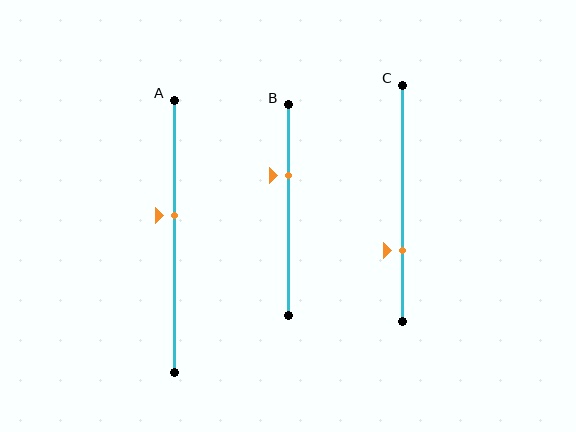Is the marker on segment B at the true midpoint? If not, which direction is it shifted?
No, the marker on segment B is shifted upward by about 17% of the segment length.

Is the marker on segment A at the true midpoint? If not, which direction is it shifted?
No, the marker on segment A is shifted upward by about 8% of the segment length.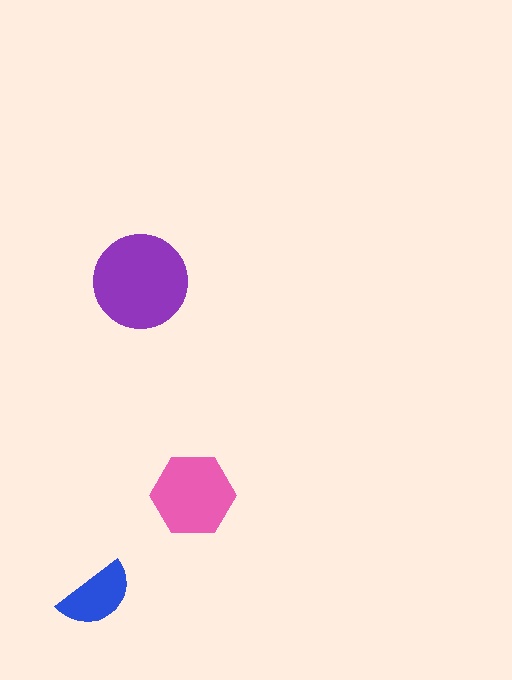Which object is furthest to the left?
The blue semicircle is leftmost.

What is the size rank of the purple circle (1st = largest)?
1st.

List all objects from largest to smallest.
The purple circle, the pink hexagon, the blue semicircle.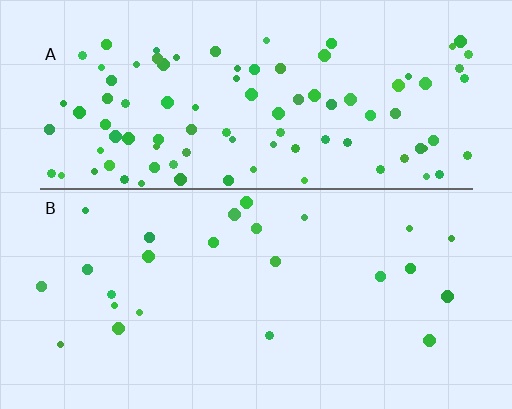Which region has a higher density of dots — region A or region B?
A (the top).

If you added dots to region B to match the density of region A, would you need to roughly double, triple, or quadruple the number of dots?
Approximately quadruple.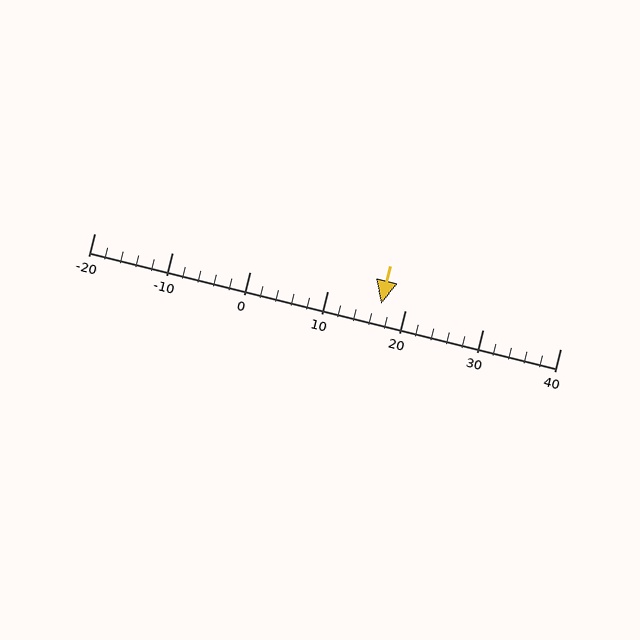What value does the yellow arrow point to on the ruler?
The yellow arrow points to approximately 17.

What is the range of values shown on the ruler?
The ruler shows values from -20 to 40.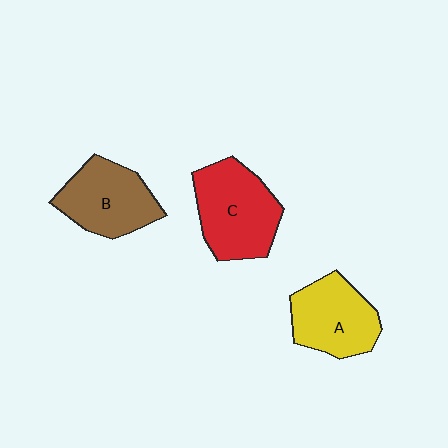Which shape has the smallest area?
Shape A (yellow).